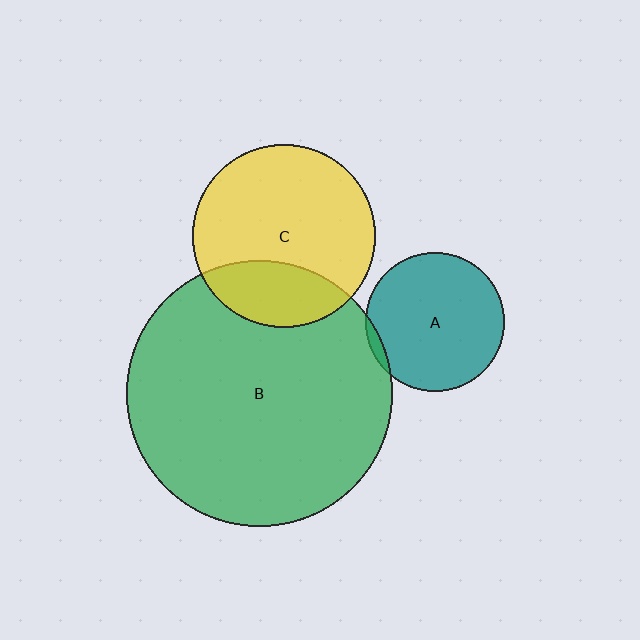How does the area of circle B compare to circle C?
Approximately 2.1 times.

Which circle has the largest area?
Circle B (green).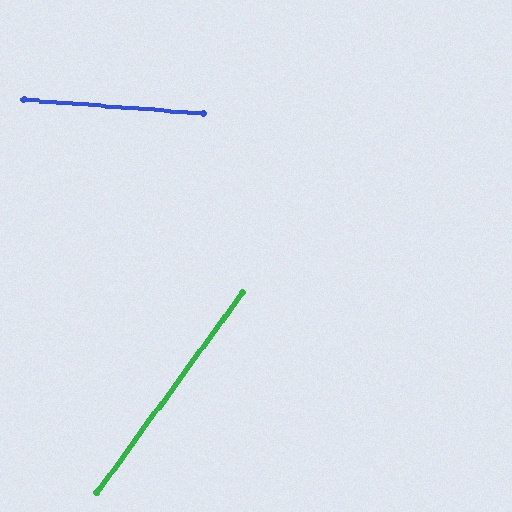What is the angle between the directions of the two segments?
Approximately 58 degrees.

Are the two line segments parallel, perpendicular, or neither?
Neither parallel nor perpendicular — they differ by about 58°.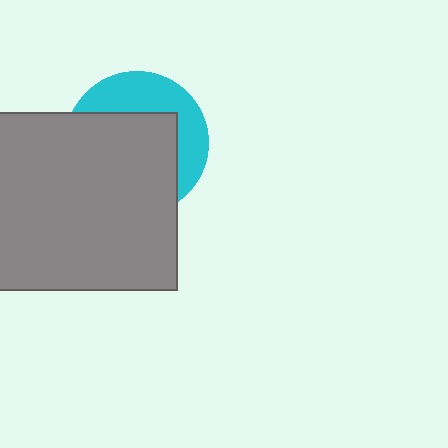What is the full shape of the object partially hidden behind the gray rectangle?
The partially hidden object is a cyan circle.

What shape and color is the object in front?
The object in front is a gray rectangle.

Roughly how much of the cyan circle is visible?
A small part of it is visible (roughly 37%).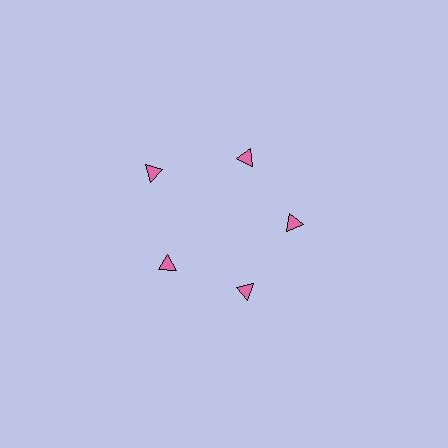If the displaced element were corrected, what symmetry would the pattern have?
It would have 5-fold rotational symmetry — the pattern would map onto itself every 72 degrees.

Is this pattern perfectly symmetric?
No. The 5 pink triangles are arranged in a ring, but one element near the 10 o'clock position is pushed outward from the center, breaking the 5-fold rotational symmetry.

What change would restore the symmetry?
The symmetry would be restored by moving it inward, back onto the ring so that all 5 triangles sit at equal angles and equal distance from the center.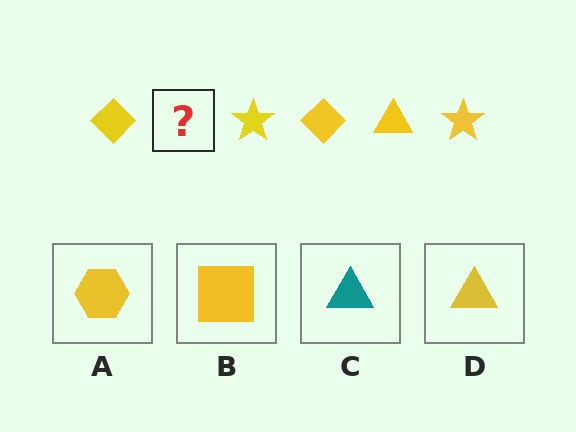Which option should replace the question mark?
Option D.